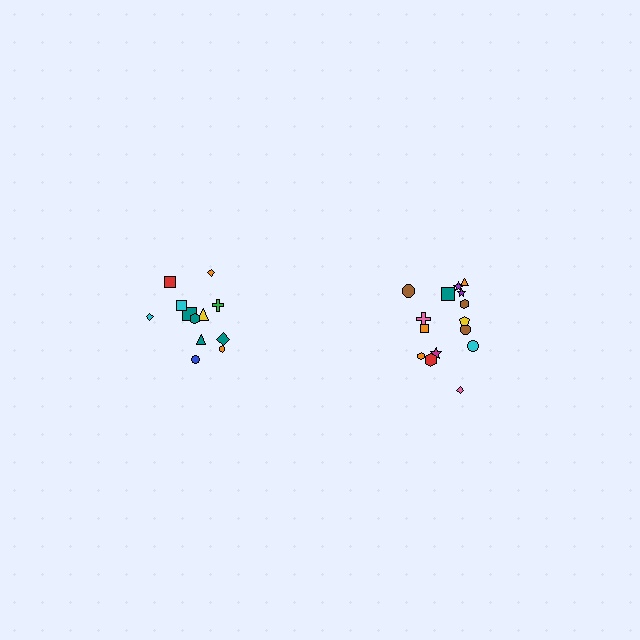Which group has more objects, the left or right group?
The right group.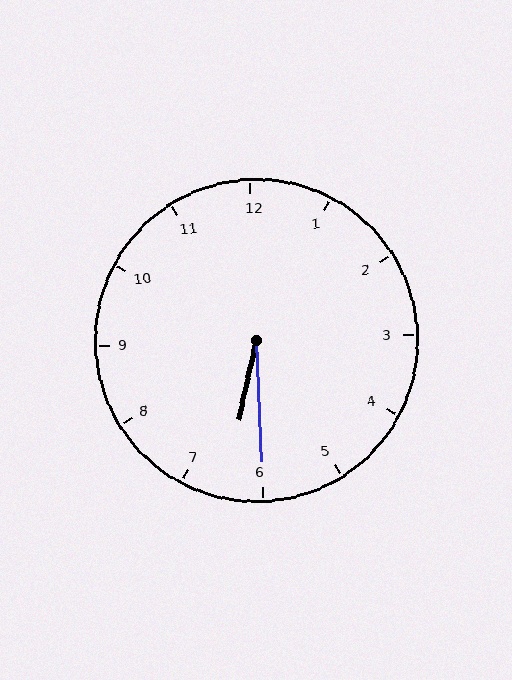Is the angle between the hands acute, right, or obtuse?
It is acute.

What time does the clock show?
6:30.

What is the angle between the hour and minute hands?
Approximately 15 degrees.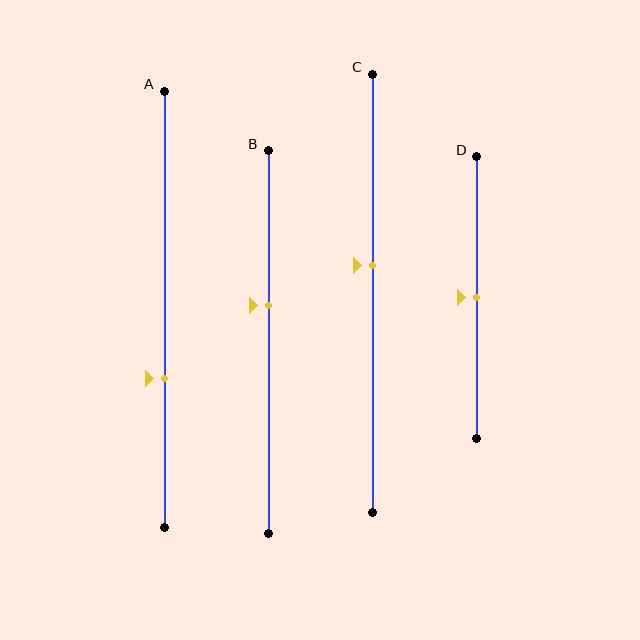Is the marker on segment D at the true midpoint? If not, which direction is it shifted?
Yes, the marker on segment D is at the true midpoint.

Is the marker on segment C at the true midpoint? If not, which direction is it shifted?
No, the marker on segment C is shifted upward by about 6% of the segment length.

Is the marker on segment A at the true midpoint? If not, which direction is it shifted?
No, the marker on segment A is shifted downward by about 16% of the segment length.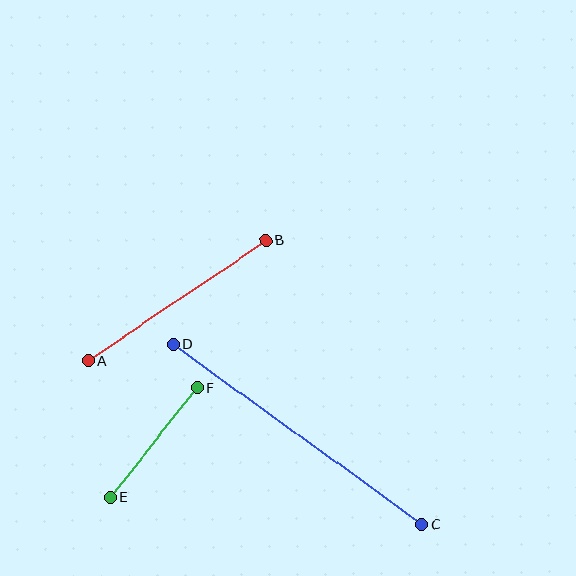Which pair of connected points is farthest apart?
Points C and D are farthest apart.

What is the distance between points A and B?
The distance is approximately 215 pixels.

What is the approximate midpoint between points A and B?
The midpoint is at approximately (177, 301) pixels.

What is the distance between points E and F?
The distance is approximately 140 pixels.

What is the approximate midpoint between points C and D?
The midpoint is at approximately (298, 435) pixels.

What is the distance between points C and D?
The distance is approximately 307 pixels.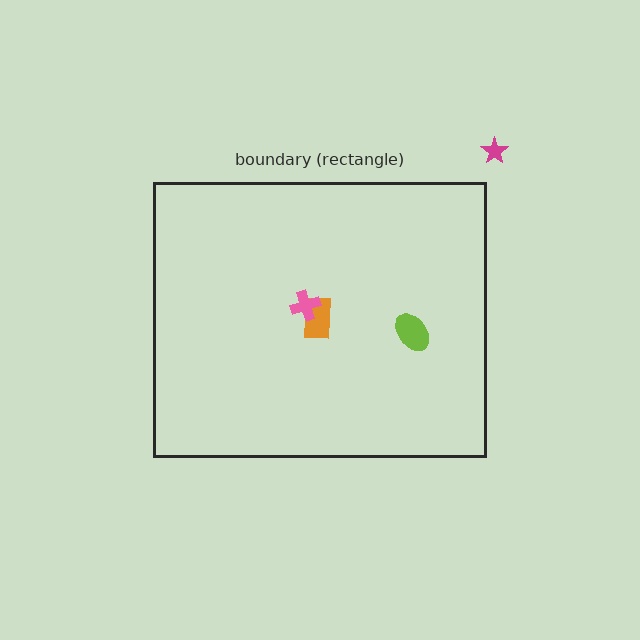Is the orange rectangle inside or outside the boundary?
Inside.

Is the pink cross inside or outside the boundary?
Inside.